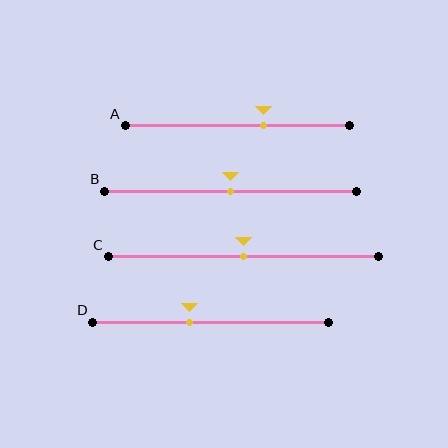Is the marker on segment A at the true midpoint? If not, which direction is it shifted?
No, the marker on segment A is shifted to the right by about 12% of the segment length.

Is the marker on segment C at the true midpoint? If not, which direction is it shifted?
Yes, the marker on segment C is at the true midpoint.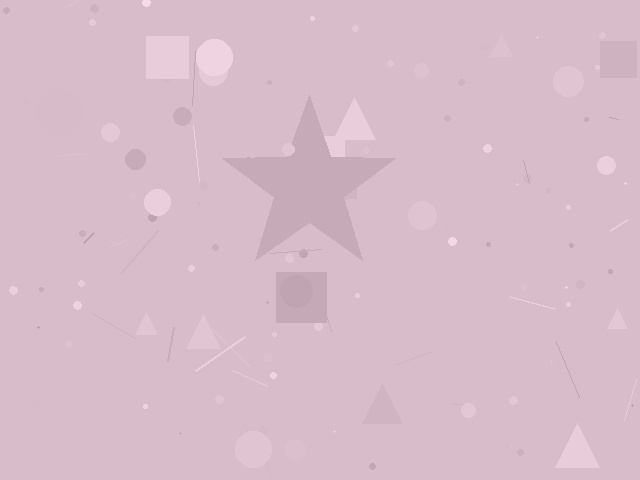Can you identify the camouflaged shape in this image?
The camouflaged shape is a star.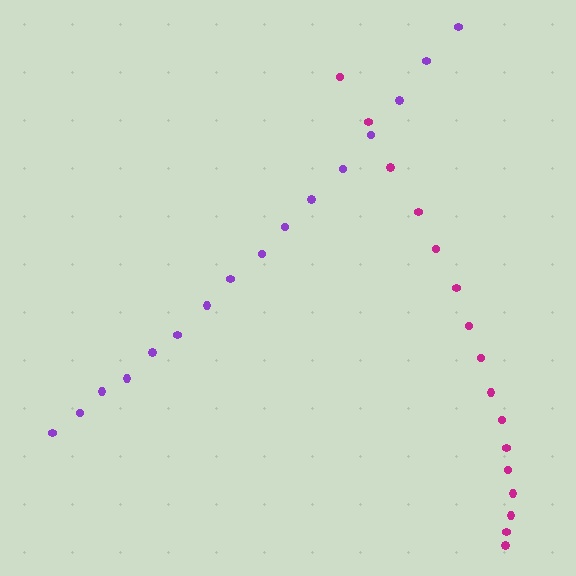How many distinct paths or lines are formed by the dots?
There are 2 distinct paths.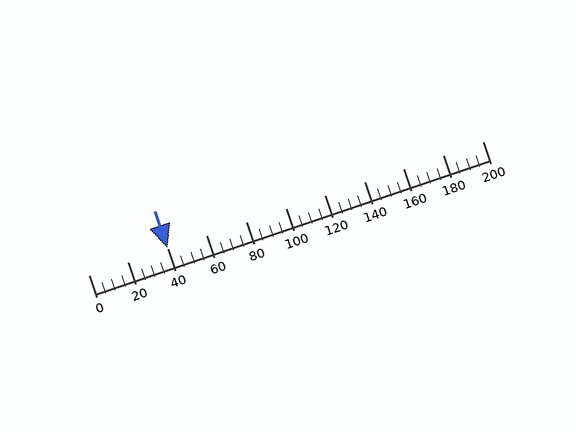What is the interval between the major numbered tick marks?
The major tick marks are spaced 20 units apart.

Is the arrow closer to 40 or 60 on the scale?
The arrow is closer to 40.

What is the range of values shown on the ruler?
The ruler shows values from 0 to 200.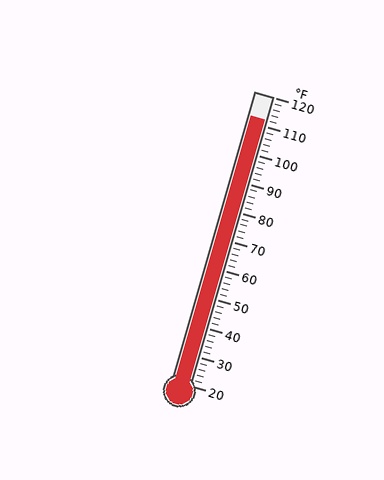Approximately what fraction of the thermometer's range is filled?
The thermometer is filled to approximately 90% of its range.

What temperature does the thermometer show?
The thermometer shows approximately 112°F.